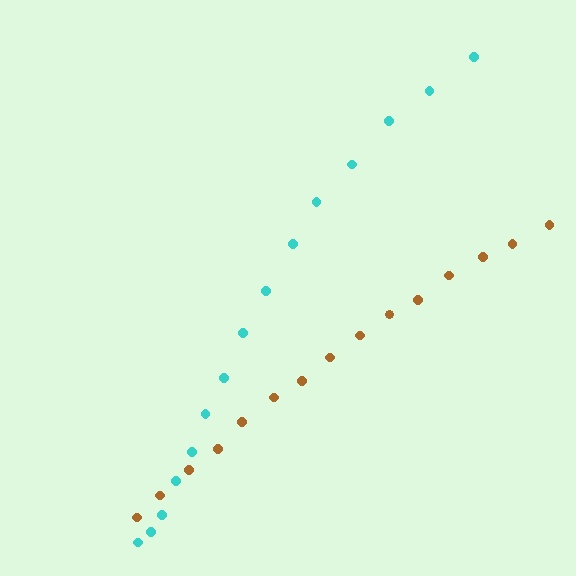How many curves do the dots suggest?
There are 2 distinct paths.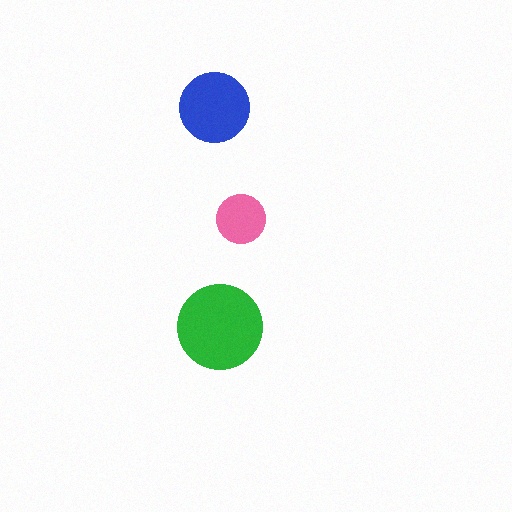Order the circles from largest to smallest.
the green one, the blue one, the pink one.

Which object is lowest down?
The green circle is bottommost.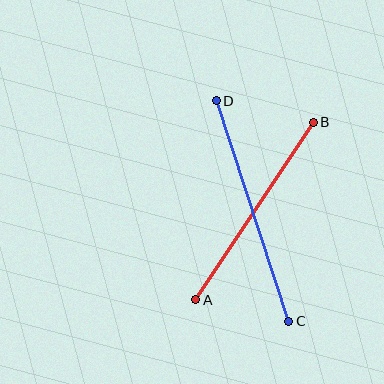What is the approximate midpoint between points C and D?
The midpoint is at approximately (253, 211) pixels.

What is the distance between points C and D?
The distance is approximately 232 pixels.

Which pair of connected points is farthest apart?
Points C and D are farthest apart.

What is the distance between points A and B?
The distance is approximately 213 pixels.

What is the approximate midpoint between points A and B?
The midpoint is at approximately (254, 211) pixels.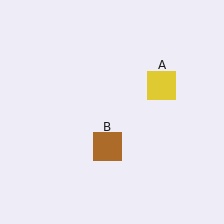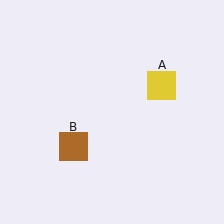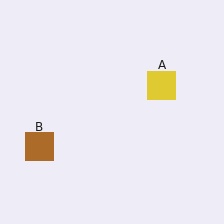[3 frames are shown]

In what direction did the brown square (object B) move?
The brown square (object B) moved left.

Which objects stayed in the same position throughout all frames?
Yellow square (object A) remained stationary.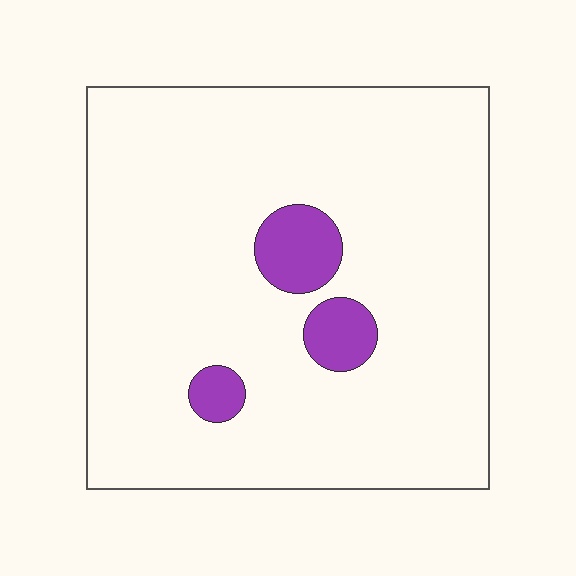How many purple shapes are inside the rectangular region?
3.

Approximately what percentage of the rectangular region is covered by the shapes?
Approximately 10%.